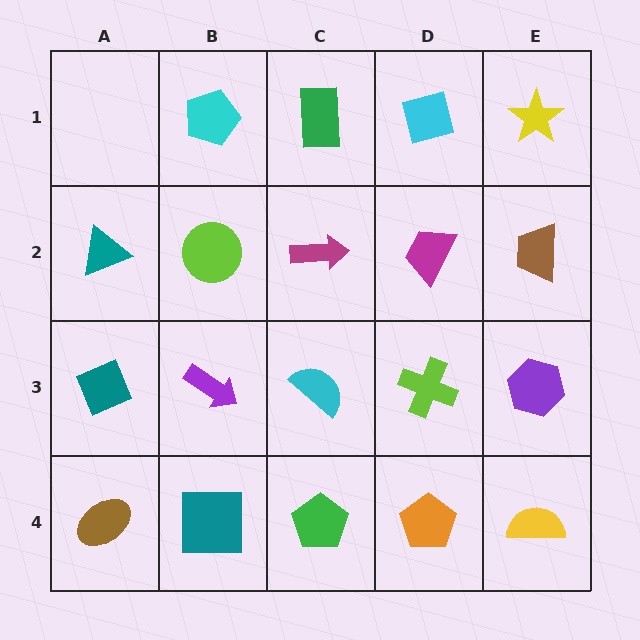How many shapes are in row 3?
5 shapes.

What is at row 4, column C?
A green pentagon.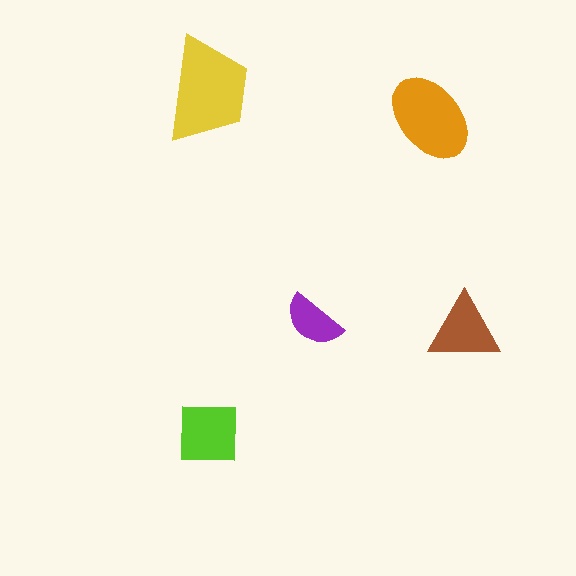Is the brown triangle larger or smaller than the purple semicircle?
Larger.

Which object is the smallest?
The purple semicircle.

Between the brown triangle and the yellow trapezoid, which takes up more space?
The yellow trapezoid.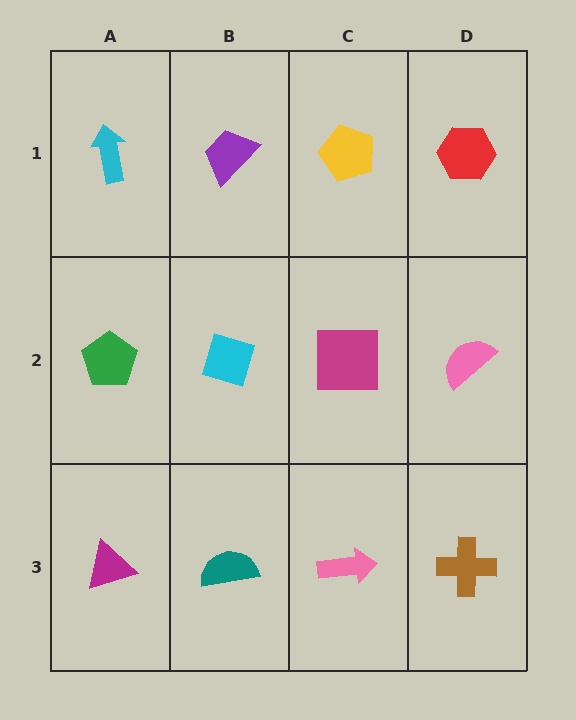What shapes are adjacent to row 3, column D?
A pink semicircle (row 2, column D), a pink arrow (row 3, column C).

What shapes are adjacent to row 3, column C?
A magenta square (row 2, column C), a teal semicircle (row 3, column B), a brown cross (row 3, column D).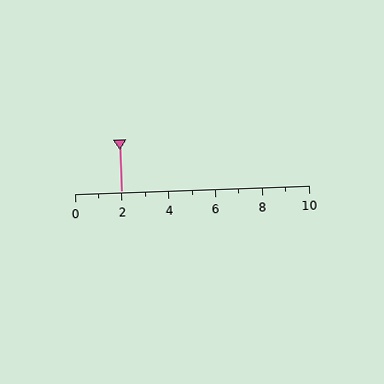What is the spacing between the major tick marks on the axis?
The major ticks are spaced 2 apart.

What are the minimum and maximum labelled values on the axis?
The axis runs from 0 to 10.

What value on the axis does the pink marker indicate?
The marker indicates approximately 2.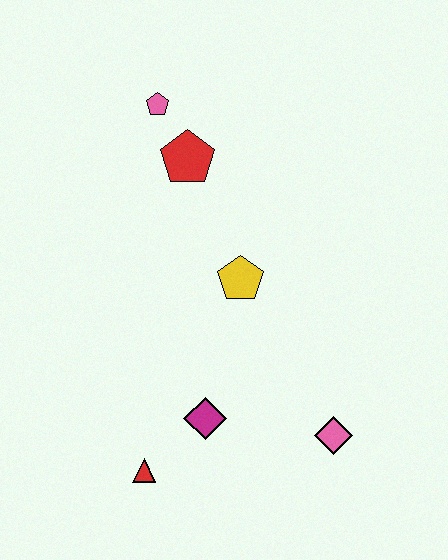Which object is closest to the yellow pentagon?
The red pentagon is closest to the yellow pentagon.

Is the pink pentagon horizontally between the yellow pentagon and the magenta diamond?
No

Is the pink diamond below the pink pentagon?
Yes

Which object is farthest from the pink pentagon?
The pink diamond is farthest from the pink pentagon.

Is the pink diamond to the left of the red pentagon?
No